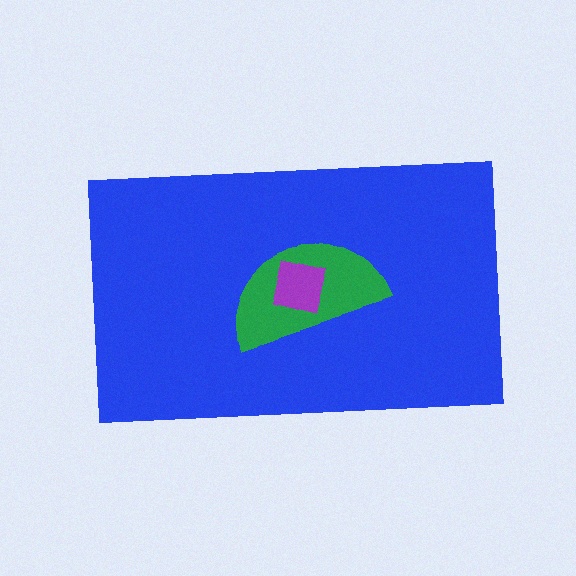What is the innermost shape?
The purple square.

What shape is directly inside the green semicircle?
The purple square.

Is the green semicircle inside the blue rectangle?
Yes.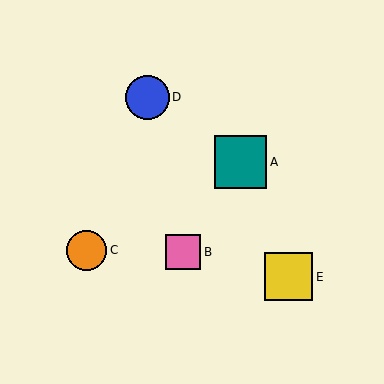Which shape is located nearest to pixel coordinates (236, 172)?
The teal square (labeled A) at (241, 162) is nearest to that location.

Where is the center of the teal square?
The center of the teal square is at (241, 162).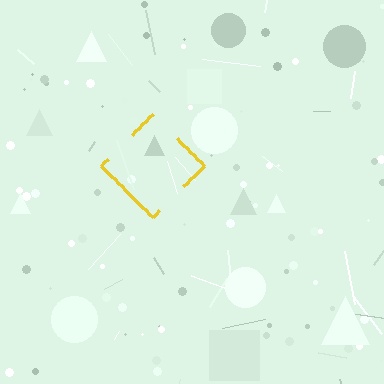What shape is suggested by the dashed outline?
The dashed outline suggests a diamond.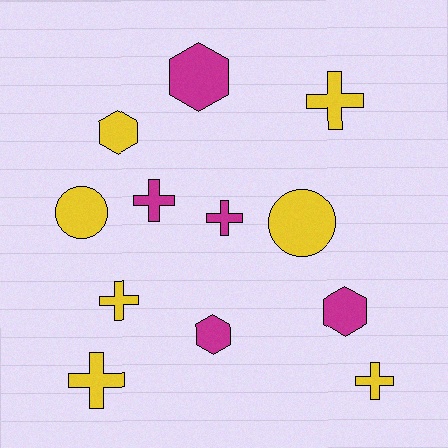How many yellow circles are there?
There are 2 yellow circles.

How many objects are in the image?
There are 12 objects.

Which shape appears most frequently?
Cross, with 6 objects.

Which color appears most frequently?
Yellow, with 7 objects.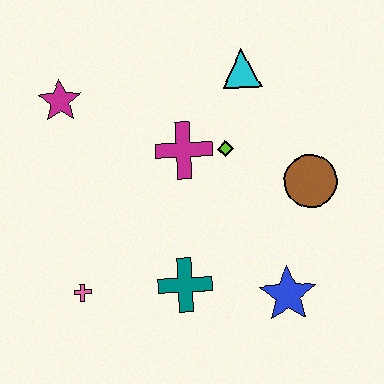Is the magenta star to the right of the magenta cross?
No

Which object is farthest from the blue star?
The magenta star is farthest from the blue star.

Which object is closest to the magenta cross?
The lime diamond is closest to the magenta cross.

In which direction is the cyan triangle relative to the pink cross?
The cyan triangle is above the pink cross.